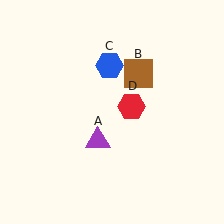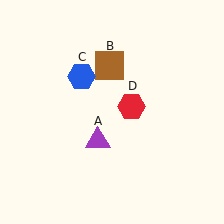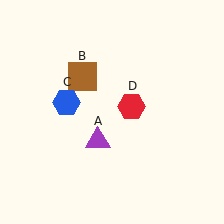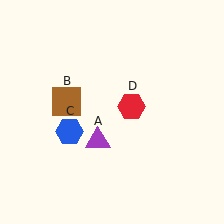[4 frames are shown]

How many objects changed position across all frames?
2 objects changed position: brown square (object B), blue hexagon (object C).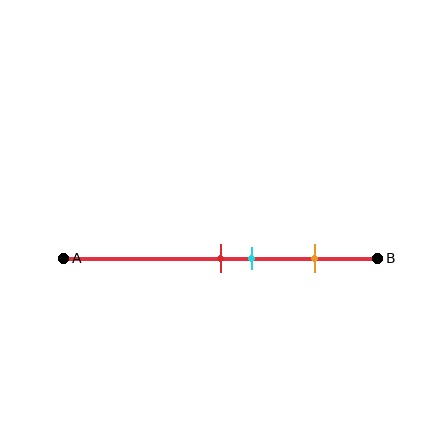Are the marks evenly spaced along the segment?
No, the marks are not evenly spaced.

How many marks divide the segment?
There are 3 marks dividing the segment.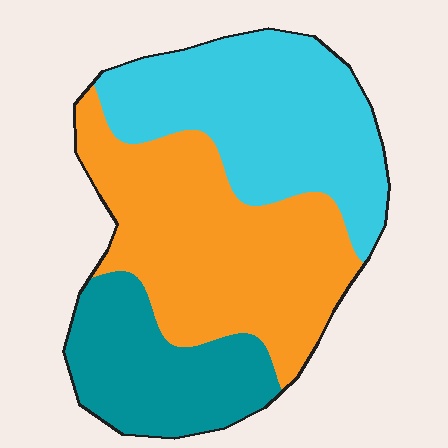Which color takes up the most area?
Orange, at roughly 40%.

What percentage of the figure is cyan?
Cyan takes up between a third and a half of the figure.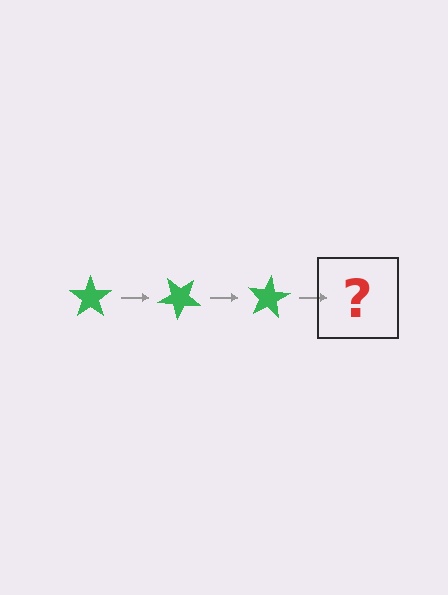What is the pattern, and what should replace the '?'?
The pattern is that the star rotates 40 degrees each step. The '?' should be a green star rotated 120 degrees.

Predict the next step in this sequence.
The next step is a green star rotated 120 degrees.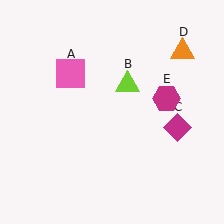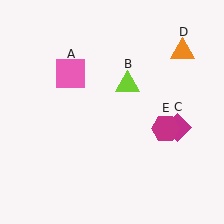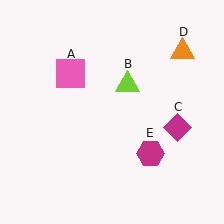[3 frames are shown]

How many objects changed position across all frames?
1 object changed position: magenta hexagon (object E).